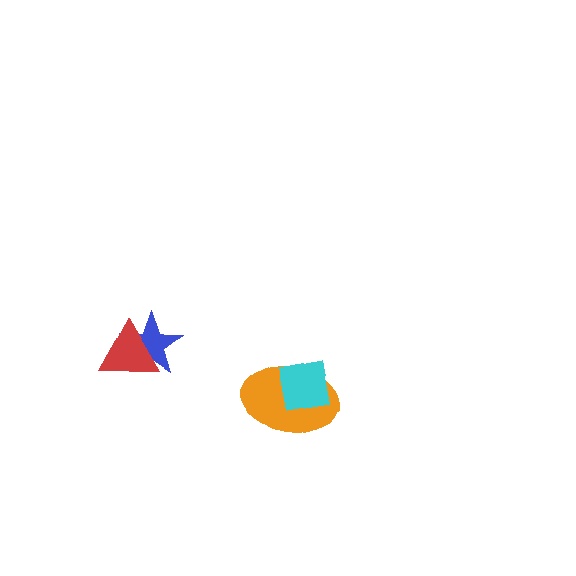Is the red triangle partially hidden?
No, no other shape covers it.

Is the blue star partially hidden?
Yes, it is partially covered by another shape.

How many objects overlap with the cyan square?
1 object overlaps with the cyan square.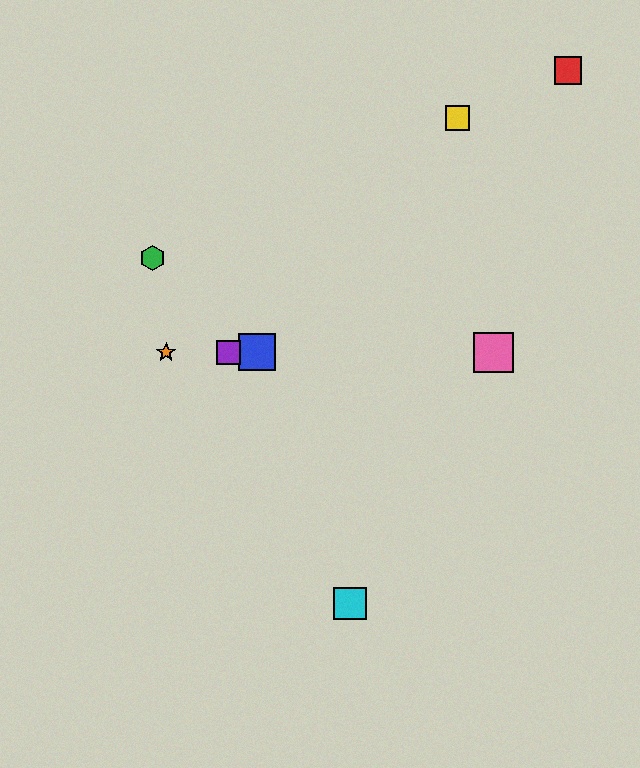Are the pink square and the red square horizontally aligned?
No, the pink square is at y≈352 and the red square is at y≈71.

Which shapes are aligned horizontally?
The blue square, the purple square, the orange star, the pink square are aligned horizontally.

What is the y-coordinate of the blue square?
The blue square is at y≈352.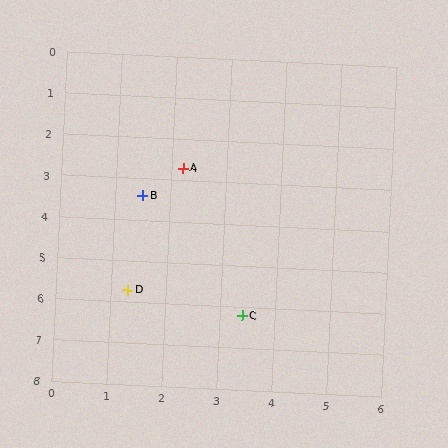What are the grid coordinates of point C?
Point C is at approximately (3.4, 6.2).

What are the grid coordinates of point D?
Point D is at approximately (1.3, 5.7).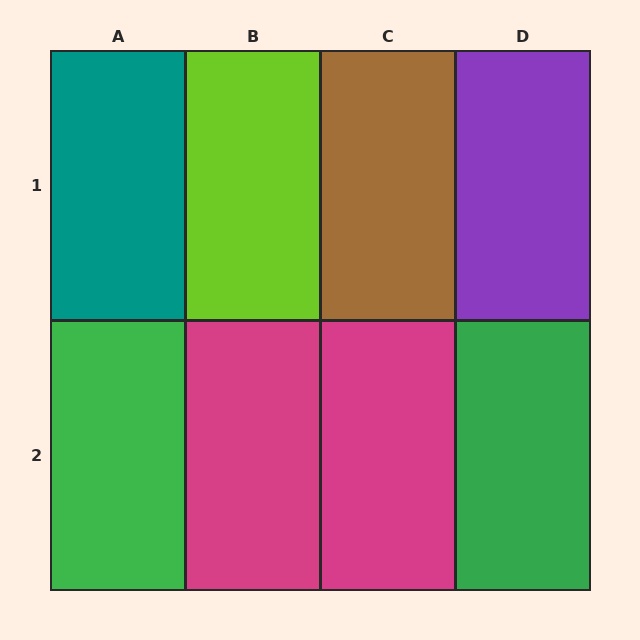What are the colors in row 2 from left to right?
Green, magenta, magenta, green.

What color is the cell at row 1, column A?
Teal.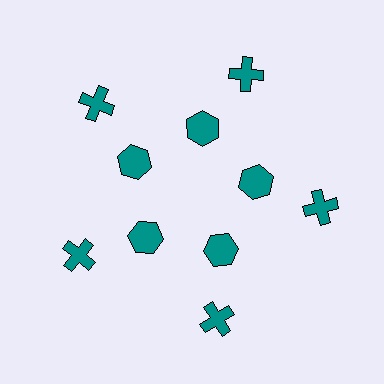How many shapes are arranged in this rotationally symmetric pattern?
There are 10 shapes, arranged in 5 groups of 2.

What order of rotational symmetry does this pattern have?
This pattern has 5-fold rotational symmetry.